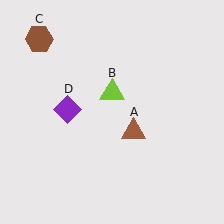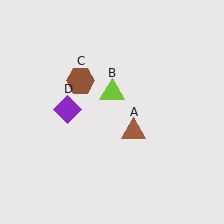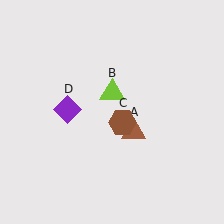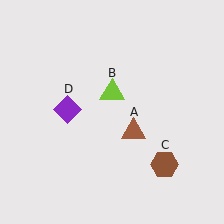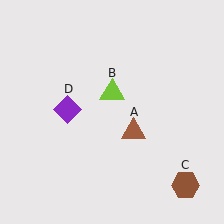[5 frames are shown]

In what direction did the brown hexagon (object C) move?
The brown hexagon (object C) moved down and to the right.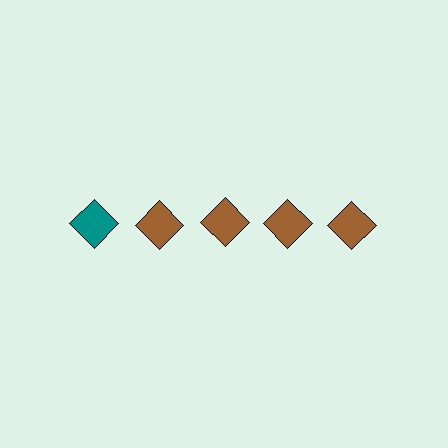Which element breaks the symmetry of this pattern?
The teal diamond in the top row, leftmost column breaks the symmetry. All other shapes are brown diamonds.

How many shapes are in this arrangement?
There are 5 shapes arranged in a grid pattern.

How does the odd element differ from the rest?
It has a different color: teal instead of brown.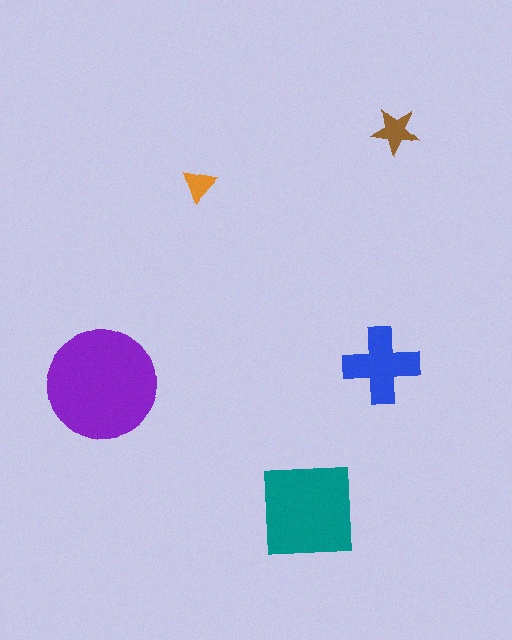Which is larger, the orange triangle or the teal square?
The teal square.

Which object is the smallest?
The orange triangle.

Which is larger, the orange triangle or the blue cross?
The blue cross.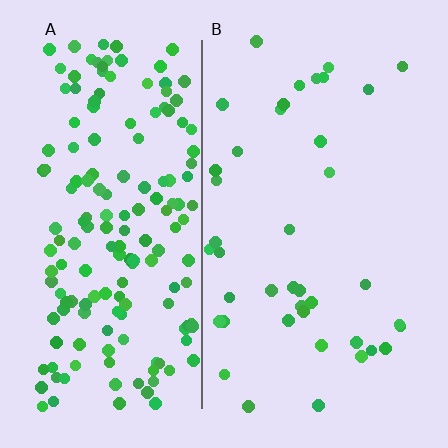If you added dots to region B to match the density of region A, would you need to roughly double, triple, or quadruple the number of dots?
Approximately quadruple.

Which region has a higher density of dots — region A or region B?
A (the left).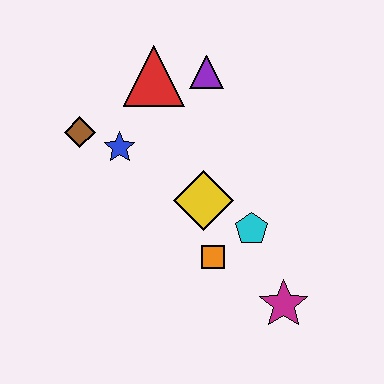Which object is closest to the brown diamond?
The blue star is closest to the brown diamond.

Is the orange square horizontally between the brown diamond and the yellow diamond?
No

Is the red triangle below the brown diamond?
No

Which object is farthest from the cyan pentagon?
The brown diamond is farthest from the cyan pentagon.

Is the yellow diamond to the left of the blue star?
No